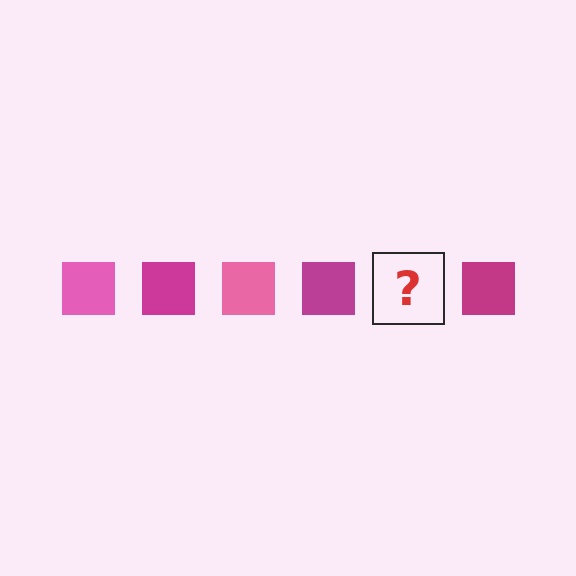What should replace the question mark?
The question mark should be replaced with a pink square.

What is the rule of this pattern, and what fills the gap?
The rule is that the pattern cycles through pink, magenta squares. The gap should be filled with a pink square.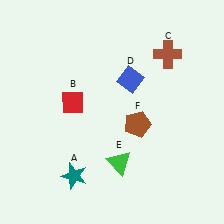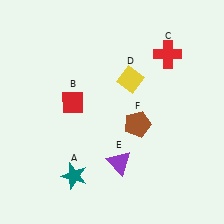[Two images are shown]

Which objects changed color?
C changed from brown to red. D changed from blue to yellow. E changed from green to purple.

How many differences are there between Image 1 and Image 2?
There are 3 differences between the two images.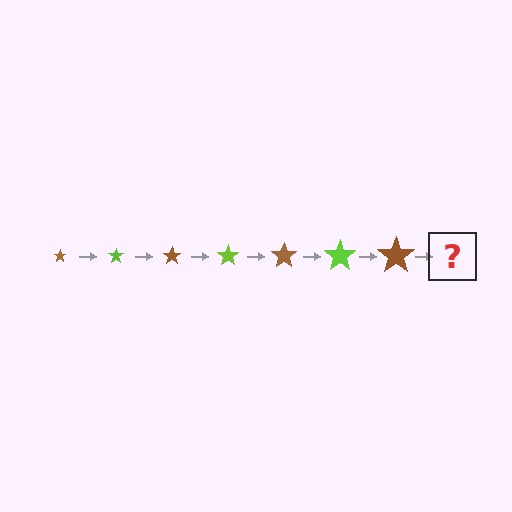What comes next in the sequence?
The next element should be a lime star, larger than the previous one.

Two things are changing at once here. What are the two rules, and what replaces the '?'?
The two rules are that the star grows larger each step and the color cycles through brown and lime. The '?' should be a lime star, larger than the previous one.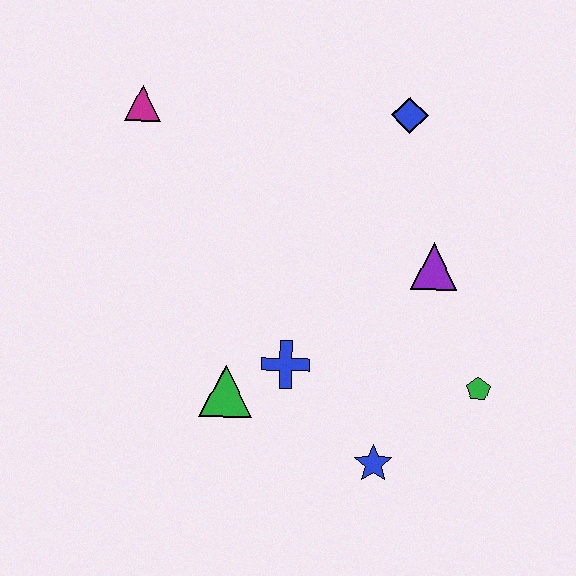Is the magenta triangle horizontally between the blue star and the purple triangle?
No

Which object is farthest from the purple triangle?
The magenta triangle is farthest from the purple triangle.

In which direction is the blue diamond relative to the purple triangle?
The blue diamond is above the purple triangle.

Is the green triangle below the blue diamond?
Yes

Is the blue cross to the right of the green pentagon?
No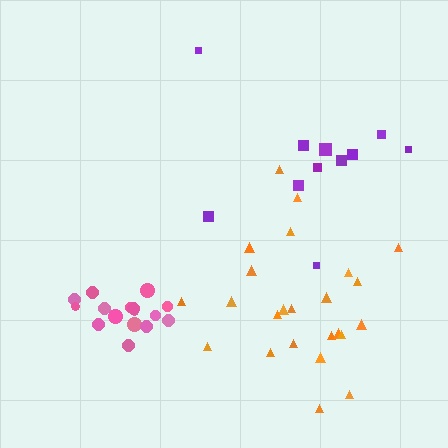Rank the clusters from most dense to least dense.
pink, orange, purple.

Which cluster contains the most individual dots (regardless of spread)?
Orange (24).